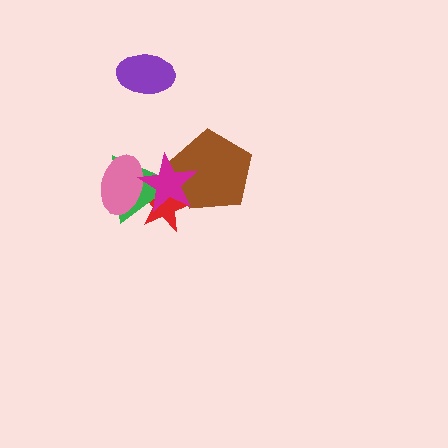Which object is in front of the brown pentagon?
The magenta star is in front of the brown pentagon.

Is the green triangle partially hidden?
Yes, it is partially covered by another shape.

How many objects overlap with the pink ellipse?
3 objects overlap with the pink ellipse.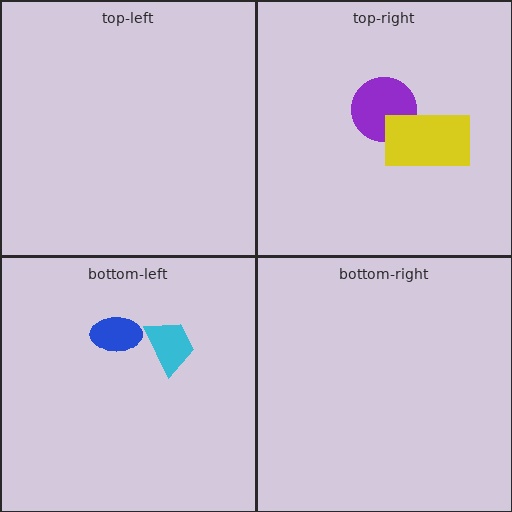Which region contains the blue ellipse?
The bottom-left region.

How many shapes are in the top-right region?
2.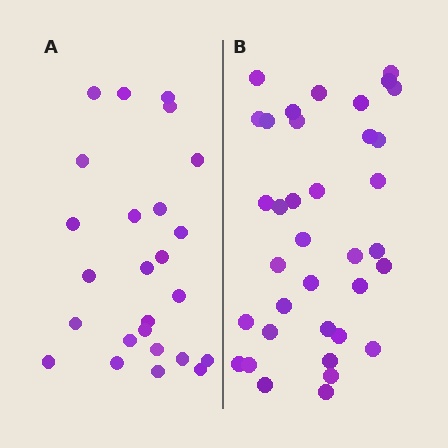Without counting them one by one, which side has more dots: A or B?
Region B (the right region) has more dots.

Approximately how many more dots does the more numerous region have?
Region B has roughly 12 or so more dots than region A.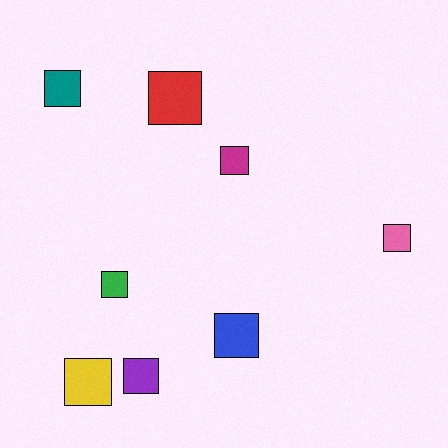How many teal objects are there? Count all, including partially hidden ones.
There is 1 teal object.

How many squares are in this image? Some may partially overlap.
There are 8 squares.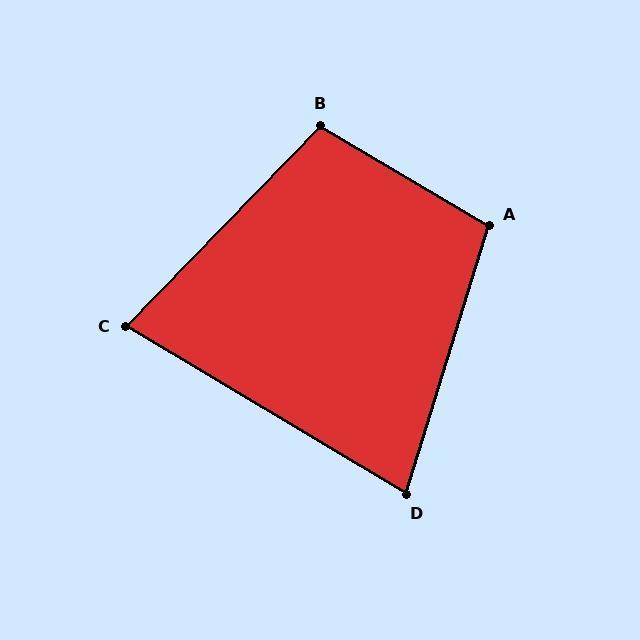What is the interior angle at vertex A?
Approximately 103 degrees (obtuse).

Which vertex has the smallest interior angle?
D, at approximately 76 degrees.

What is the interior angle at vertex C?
Approximately 77 degrees (acute).